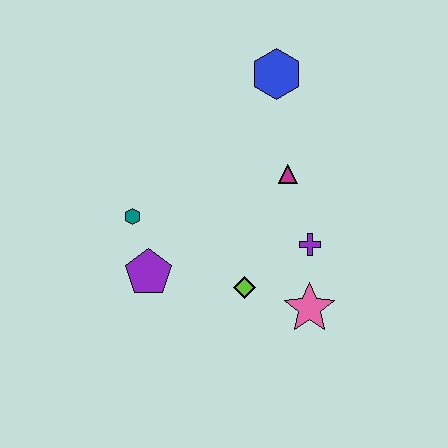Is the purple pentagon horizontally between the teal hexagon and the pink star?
Yes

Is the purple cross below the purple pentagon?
No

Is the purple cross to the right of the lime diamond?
Yes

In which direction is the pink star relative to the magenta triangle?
The pink star is below the magenta triangle.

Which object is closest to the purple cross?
The pink star is closest to the purple cross.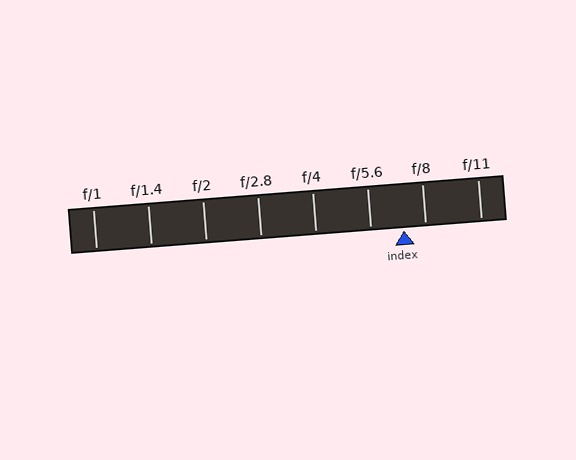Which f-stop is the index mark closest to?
The index mark is closest to f/8.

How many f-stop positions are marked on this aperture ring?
There are 8 f-stop positions marked.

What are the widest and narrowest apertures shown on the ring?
The widest aperture shown is f/1 and the narrowest is f/11.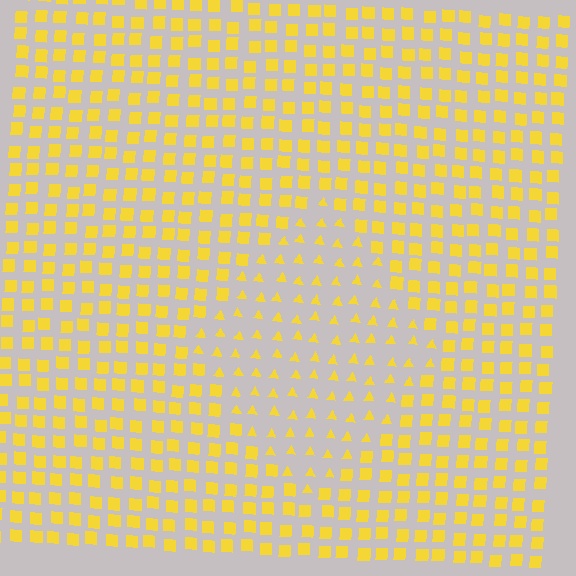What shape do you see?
I see a diamond.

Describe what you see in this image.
The image is filled with small yellow elements arranged in a uniform grid. A diamond-shaped region contains triangles, while the surrounding area contains squares. The boundary is defined purely by the change in element shape.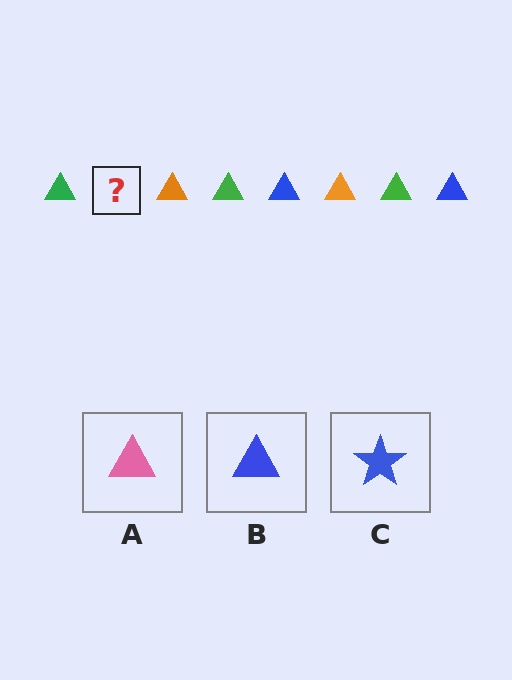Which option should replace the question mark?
Option B.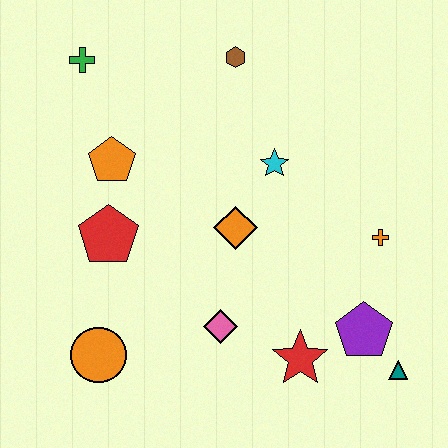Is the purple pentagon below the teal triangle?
No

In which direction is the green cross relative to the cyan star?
The green cross is to the left of the cyan star.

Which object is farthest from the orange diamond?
The green cross is farthest from the orange diamond.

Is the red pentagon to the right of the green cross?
Yes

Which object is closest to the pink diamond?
The red star is closest to the pink diamond.